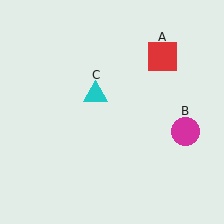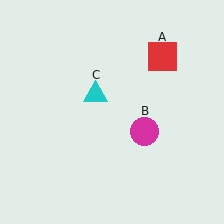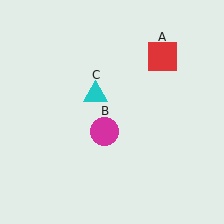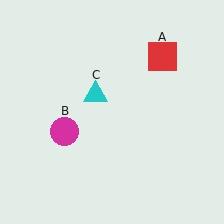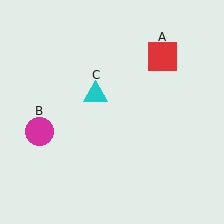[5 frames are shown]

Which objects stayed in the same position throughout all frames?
Red square (object A) and cyan triangle (object C) remained stationary.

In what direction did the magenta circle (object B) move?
The magenta circle (object B) moved left.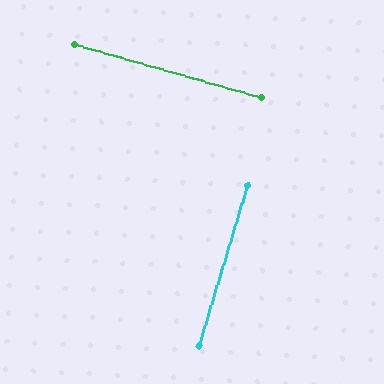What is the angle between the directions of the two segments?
Approximately 89 degrees.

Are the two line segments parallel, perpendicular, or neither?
Perpendicular — they meet at approximately 89°.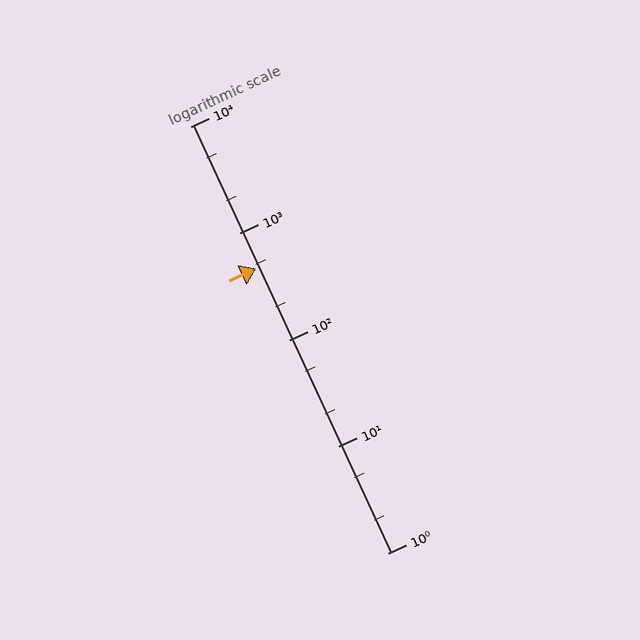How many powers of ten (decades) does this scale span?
The scale spans 4 decades, from 1 to 10000.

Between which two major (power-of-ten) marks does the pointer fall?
The pointer is between 100 and 1000.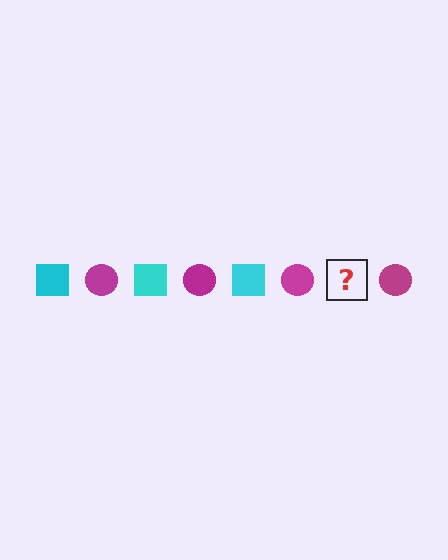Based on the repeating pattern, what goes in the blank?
The blank should be a cyan square.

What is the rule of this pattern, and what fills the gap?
The rule is that the pattern alternates between cyan square and magenta circle. The gap should be filled with a cyan square.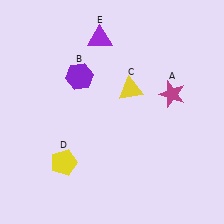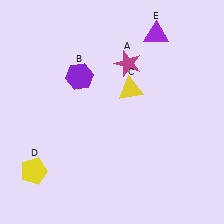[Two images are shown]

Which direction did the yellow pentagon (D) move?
The yellow pentagon (D) moved left.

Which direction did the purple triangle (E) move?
The purple triangle (E) moved right.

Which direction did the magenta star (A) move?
The magenta star (A) moved left.